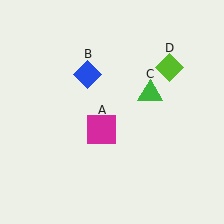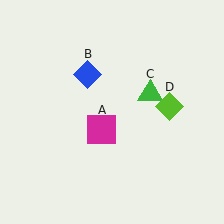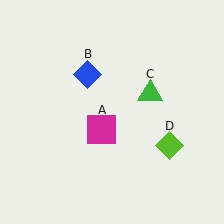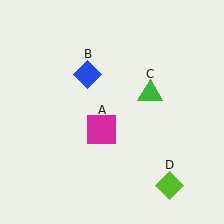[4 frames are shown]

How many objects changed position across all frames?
1 object changed position: lime diamond (object D).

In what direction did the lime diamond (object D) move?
The lime diamond (object D) moved down.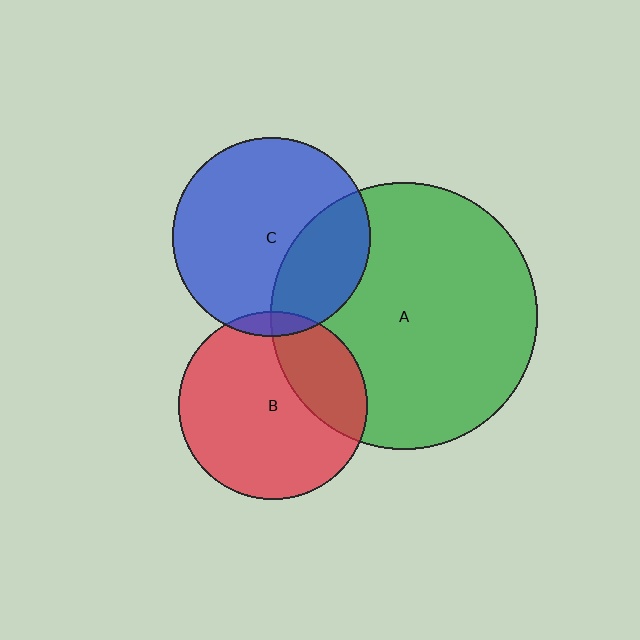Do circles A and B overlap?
Yes.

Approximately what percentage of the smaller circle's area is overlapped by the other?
Approximately 30%.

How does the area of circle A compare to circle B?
Approximately 2.0 times.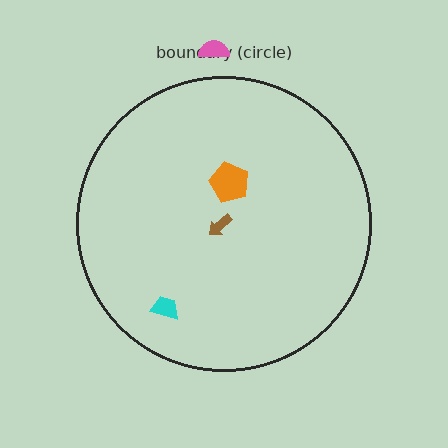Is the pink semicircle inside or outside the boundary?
Outside.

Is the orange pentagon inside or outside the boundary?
Inside.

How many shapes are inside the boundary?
3 inside, 1 outside.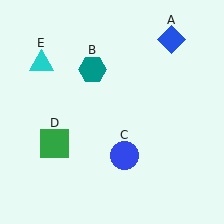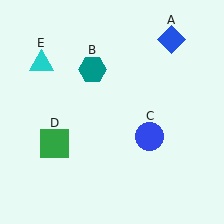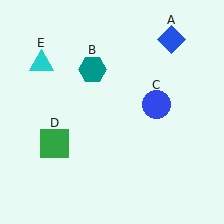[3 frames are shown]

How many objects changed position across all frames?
1 object changed position: blue circle (object C).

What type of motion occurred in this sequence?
The blue circle (object C) rotated counterclockwise around the center of the scene.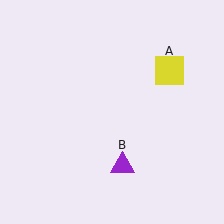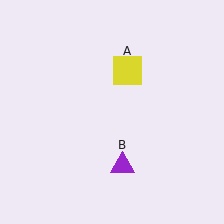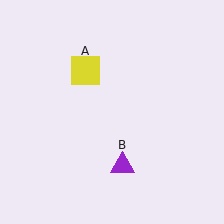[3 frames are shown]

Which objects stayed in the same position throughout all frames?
Purple triangle (object B) remained stationary.